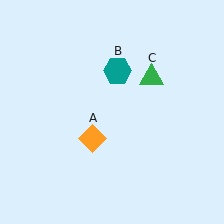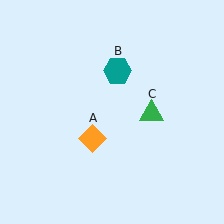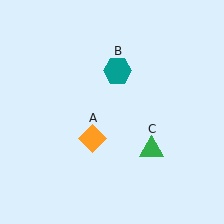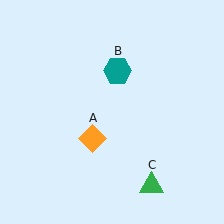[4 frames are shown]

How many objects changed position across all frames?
1 object changed position: green triangle (object C).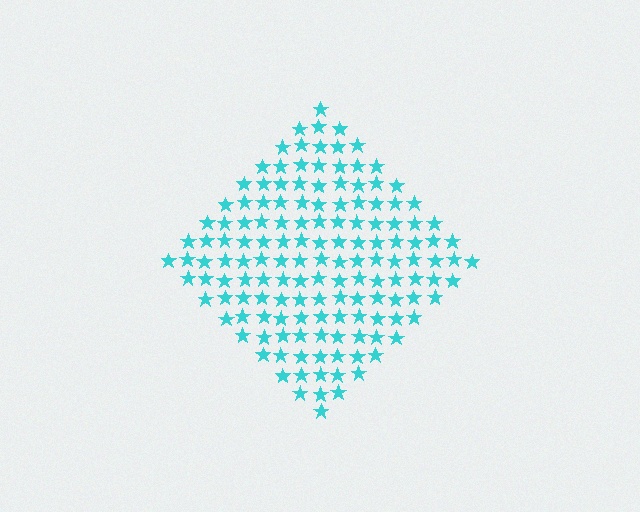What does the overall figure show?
The overall figure shows a diamond.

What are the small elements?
The small elements are stars.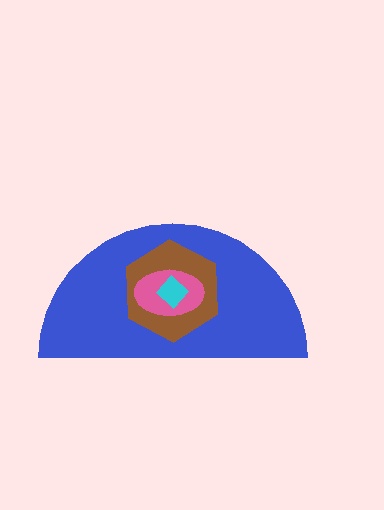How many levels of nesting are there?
4.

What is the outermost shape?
The blue semicircle.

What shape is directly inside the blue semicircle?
The brown hexagon.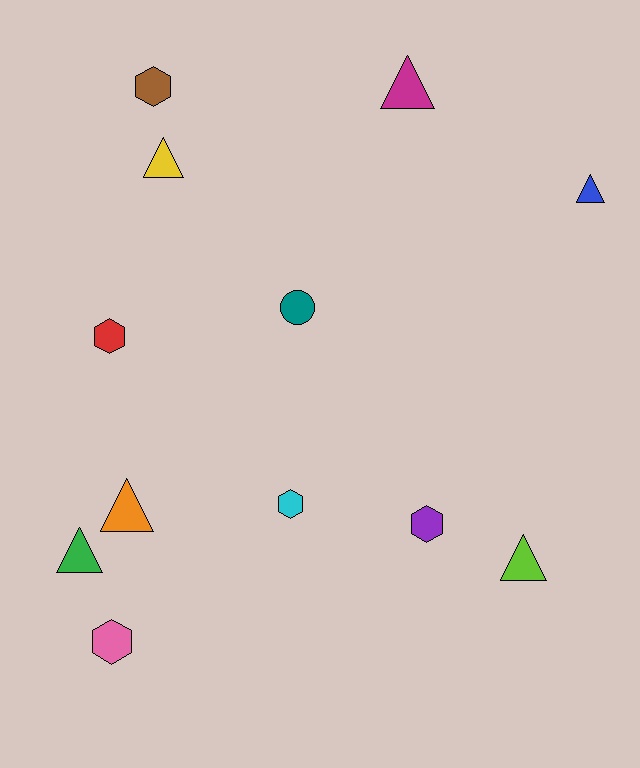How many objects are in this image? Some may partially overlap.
There are 12 objects.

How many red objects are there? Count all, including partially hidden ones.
There is 1 red object.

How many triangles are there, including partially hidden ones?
There are 6 triangles.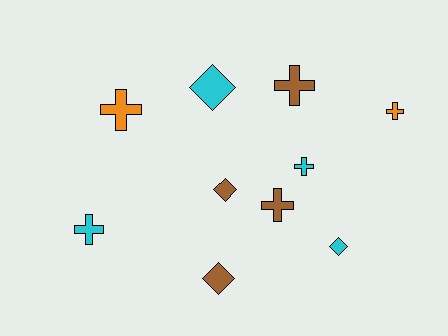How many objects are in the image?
There are 10 objects.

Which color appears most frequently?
Brown, with 4 objects.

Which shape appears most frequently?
Cross, with 6 objects.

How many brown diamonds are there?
There are 2 brown diamonds.